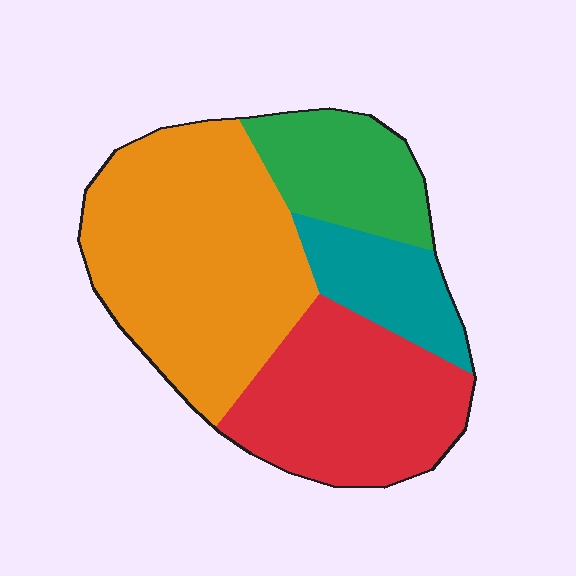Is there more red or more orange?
Orange.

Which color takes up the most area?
Orange, at roughly 45%.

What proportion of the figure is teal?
Teal covers 12% of the figure.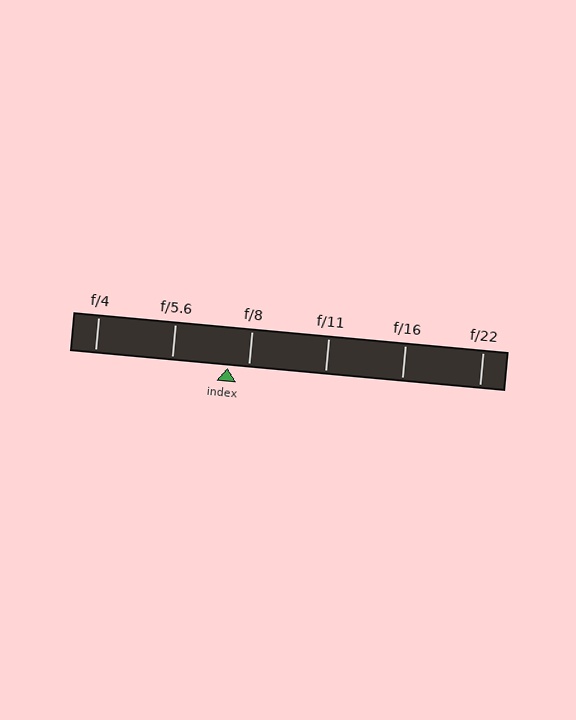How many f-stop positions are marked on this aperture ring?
There are 6 f-stop positions marked.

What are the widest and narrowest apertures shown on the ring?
The widest aperture shown is f/4 and the narrowest is f/22.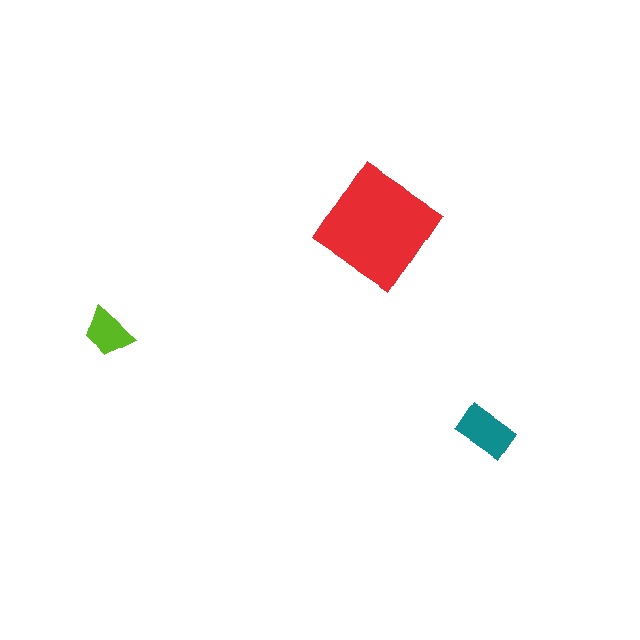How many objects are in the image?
There are 3 objects in the image.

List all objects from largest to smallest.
The red diamond, the teal rectangle, the lime trapezoid.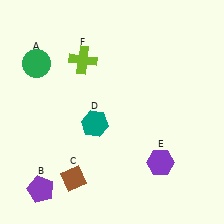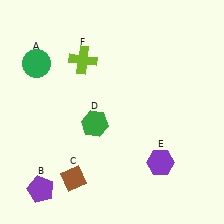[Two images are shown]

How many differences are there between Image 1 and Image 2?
There is 1 difference between the two images.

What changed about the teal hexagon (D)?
In Image 1, D is teal. In Image 2, it changed to green.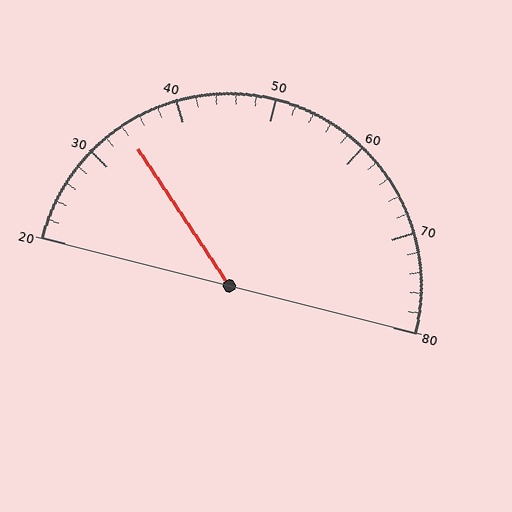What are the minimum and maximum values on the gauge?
The gauge ranges from 20 to 80.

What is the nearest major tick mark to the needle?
The nearest major tick mark is 30.